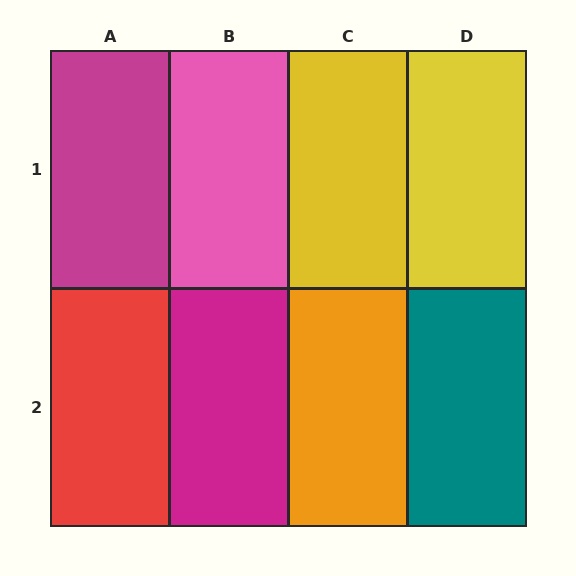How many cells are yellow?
2 cells are yellow.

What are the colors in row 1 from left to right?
Magenta, pink, yellow, yellow.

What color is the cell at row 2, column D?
Teal.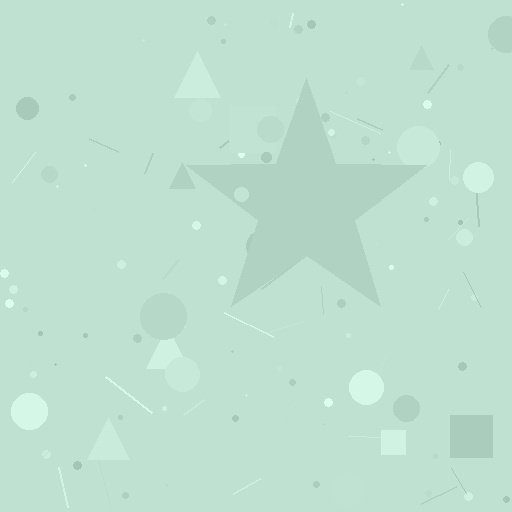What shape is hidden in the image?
A star is hidden in the image.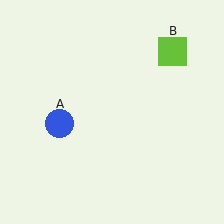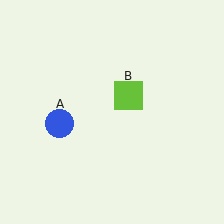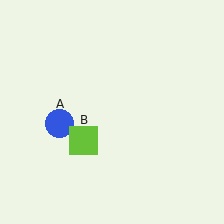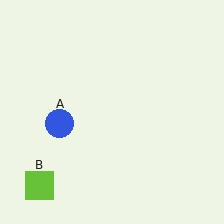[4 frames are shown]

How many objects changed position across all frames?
1 object changed position: lime square (object B).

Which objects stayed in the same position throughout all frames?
Blue circle (object A) remained stationary.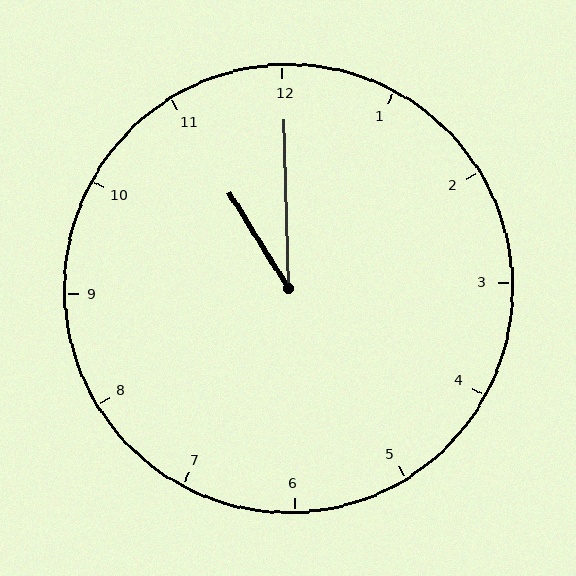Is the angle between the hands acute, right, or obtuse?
It is acute.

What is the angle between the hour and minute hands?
Approximately 30 degrees.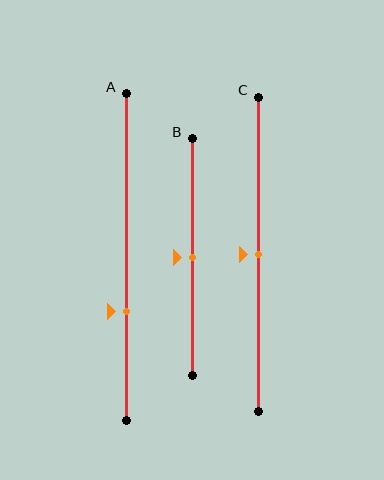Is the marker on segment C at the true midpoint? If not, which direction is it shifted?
Yes, the marker on segment C is at the true midpoint.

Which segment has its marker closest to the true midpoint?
Segment B has its marker closest to the true midpoint.